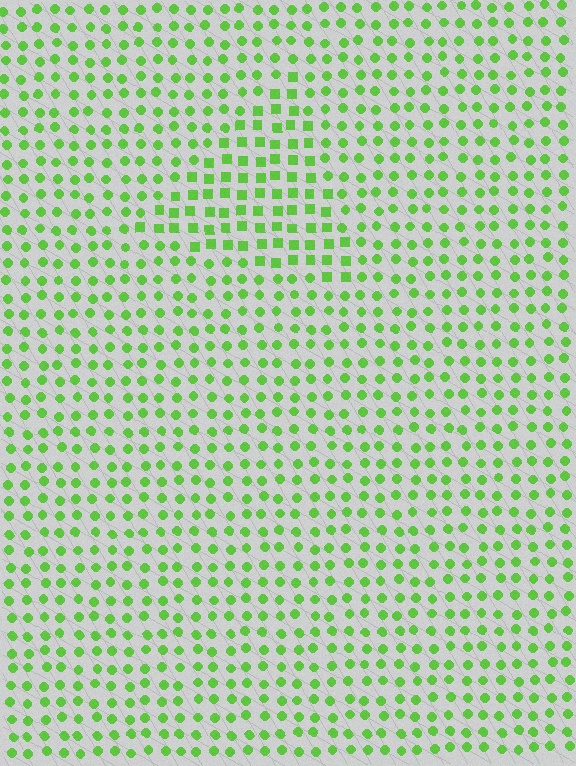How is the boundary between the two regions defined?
The boundary is defined by a change in element shape: squares inside vs. circles outside. All elements share the same color and spacing.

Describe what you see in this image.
The image is filled with small lime elements arranged in a uniform grid. A triangle-shaped region contains squares, while the surrounding area contains circles. The boundary is defined purely by the change in element shape.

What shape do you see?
I see a triangle.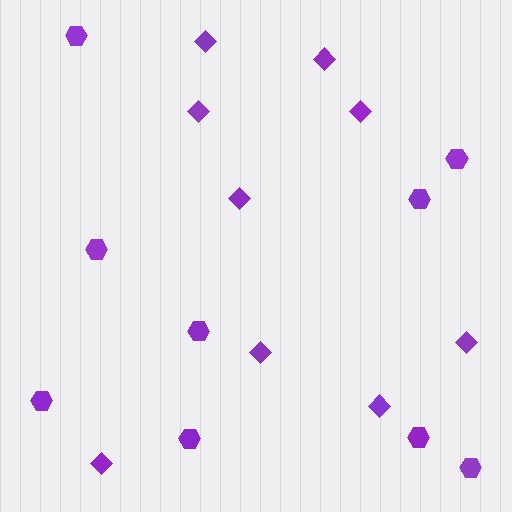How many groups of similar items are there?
There are 2 groups: one group of hexagons (9) and one group of diamonds (9).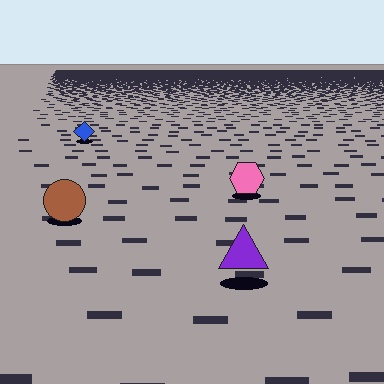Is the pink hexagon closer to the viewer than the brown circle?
No. The brown circle is closer — you can tell from the texture gradient: the ground texture is coarser near it.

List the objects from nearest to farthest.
From nearest to farthest: the purple triangle, the brown circle, the pink hexagon, the blue diamond.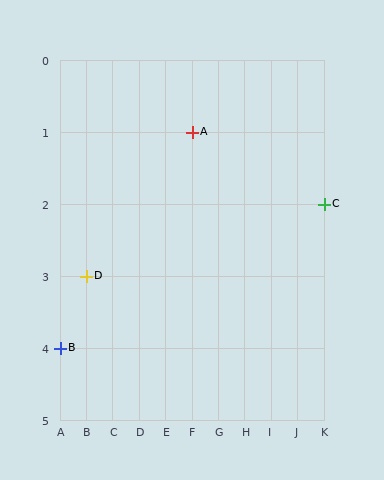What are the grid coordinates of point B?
Point B is at grid coordinates (A, 4).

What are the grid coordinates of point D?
Point D is at grid coordinates (B, 3).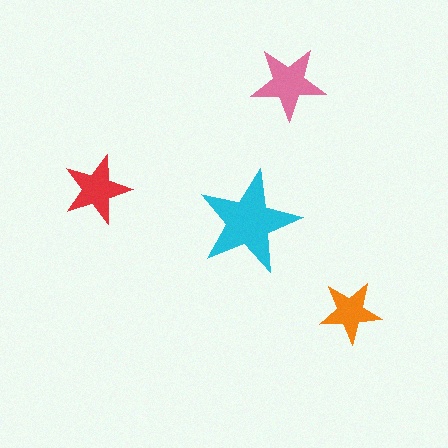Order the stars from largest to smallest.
the cyan one, the pink one, the red one, the orange one.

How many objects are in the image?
There are 4 objects in the image.